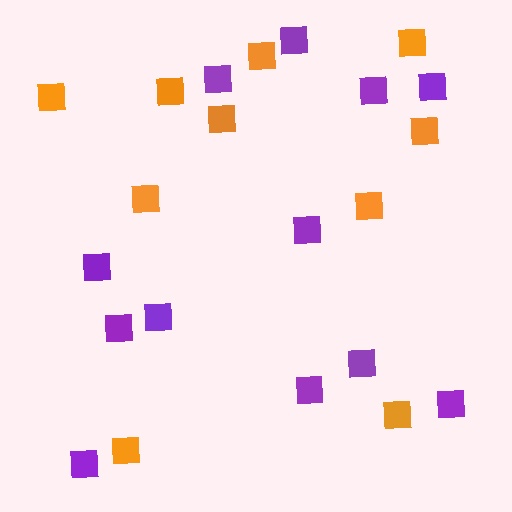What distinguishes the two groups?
There are 2 groups: one group of orange squares (10) and one group of purple squares (12).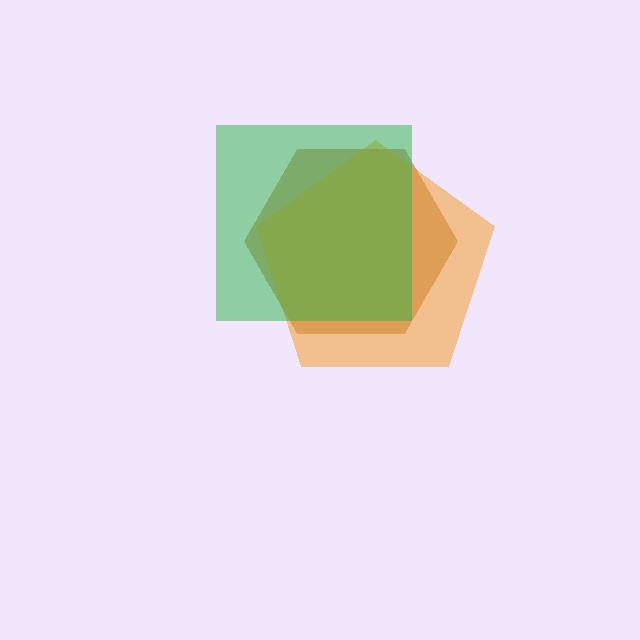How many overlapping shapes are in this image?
There are 3 overlapping shapes in the image.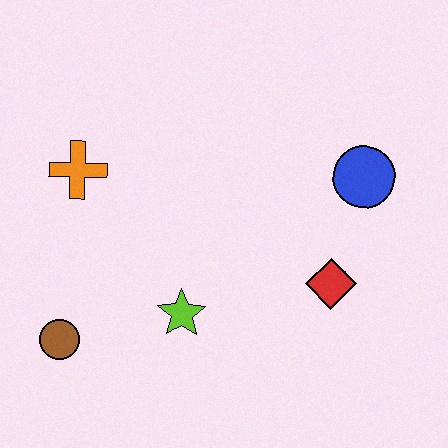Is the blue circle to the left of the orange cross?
No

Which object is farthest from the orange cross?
The blue circle is farthest from the orange cross.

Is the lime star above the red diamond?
No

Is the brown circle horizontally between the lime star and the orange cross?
No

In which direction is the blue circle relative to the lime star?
The blue circle is to the right of the lime star.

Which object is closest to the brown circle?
The lime star is closest to the brown circle.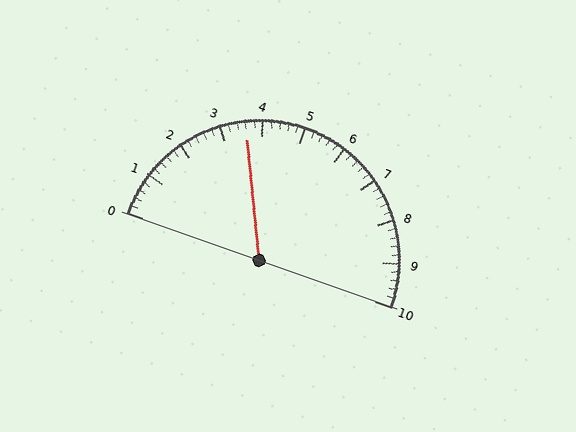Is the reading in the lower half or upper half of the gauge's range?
The reading is in the lower half of the range (0 to 10).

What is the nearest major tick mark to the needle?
The nearest major tick mark is 4.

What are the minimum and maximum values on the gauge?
The gauge ranges from 0 to 10.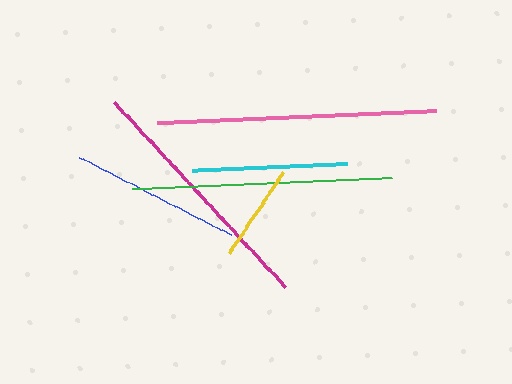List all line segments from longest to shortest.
From longest to shortest: pink, green, magenta, blue, cyan, yellow.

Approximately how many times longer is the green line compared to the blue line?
The green line is approximately 1.5 times the length of the blue line.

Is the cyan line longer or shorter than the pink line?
The pink line is longer than the cyan line.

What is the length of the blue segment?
The blue segment is approximately 169 pixels long.